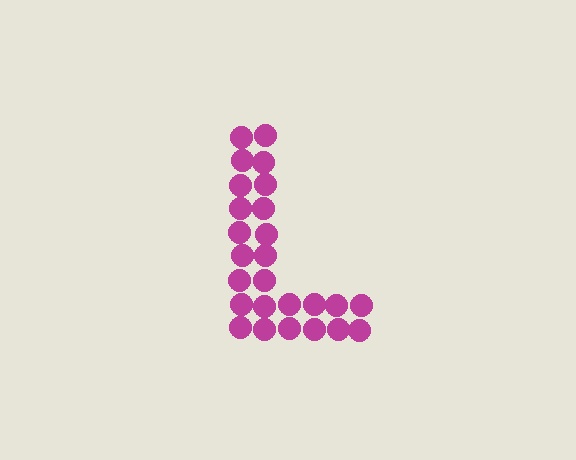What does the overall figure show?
The overall figure shows the letter L.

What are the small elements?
The small elements are circles.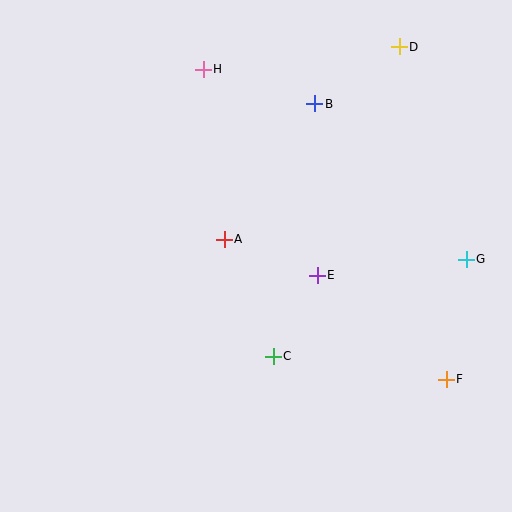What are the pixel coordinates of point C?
Point C is at (273, 356).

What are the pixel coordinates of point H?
Point H is at (203, 69).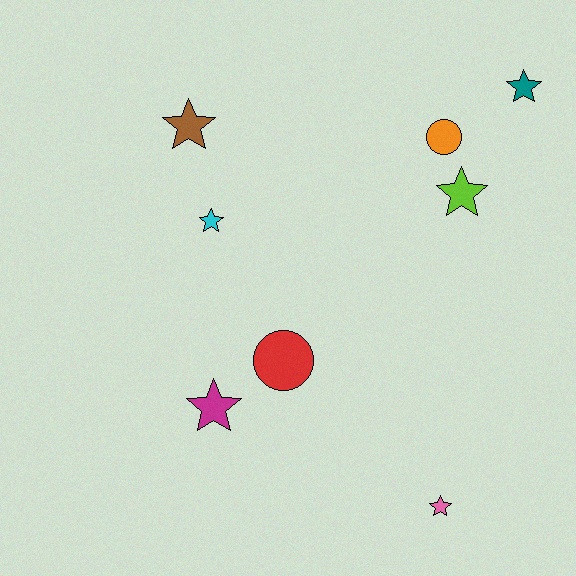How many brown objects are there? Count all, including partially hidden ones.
There is 1 brown object.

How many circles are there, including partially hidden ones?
There are 2 circles.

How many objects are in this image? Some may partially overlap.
There are 8 objects.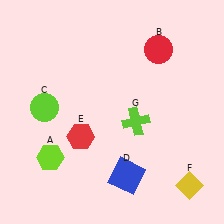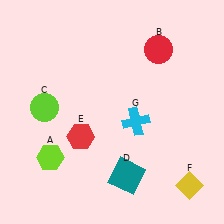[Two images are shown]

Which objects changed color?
D changed from blue to teal. G changed from lime to cyan.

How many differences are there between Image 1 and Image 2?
There are 2 differences between the two images.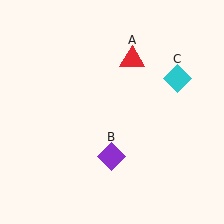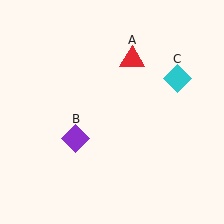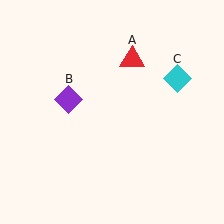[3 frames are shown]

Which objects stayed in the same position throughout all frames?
Red triangle (object A) and cyan diamond (object C) remained stationary.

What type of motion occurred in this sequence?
The purple diamond (object B) rotated clockwise around the center of the scene.